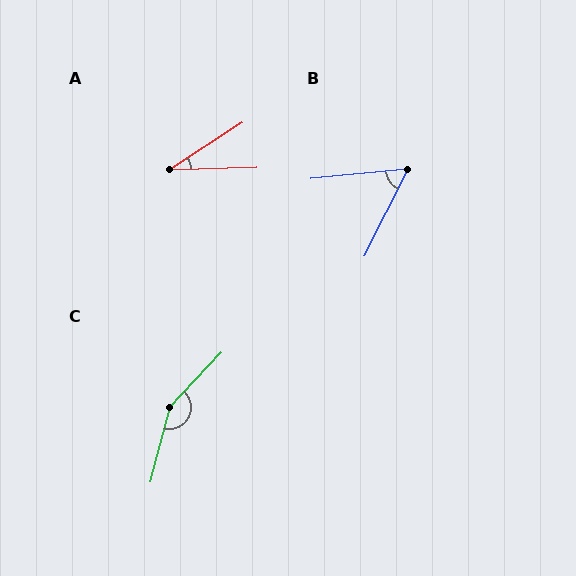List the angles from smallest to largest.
A (31°), B (58°), C (151°).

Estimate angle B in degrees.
Approximately 58 degrees.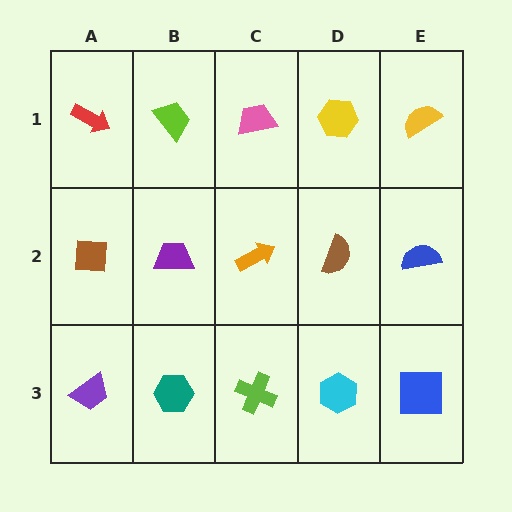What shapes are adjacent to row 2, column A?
A red arrow (row 1, column A), a purple trapezoid (row 3, column A), a purple trapezoid (row 2, column B).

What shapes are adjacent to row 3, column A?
A brown square (row 2, column A), a teal hexagon (row 3, column B).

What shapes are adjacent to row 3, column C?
An orange arrow (row 2, column C), a teal hexagon (row 3, column B), a cyan hexagon (row 3, column D).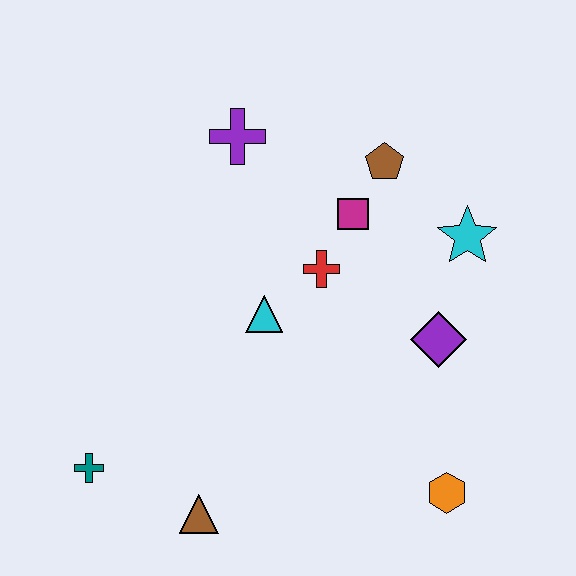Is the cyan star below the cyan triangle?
No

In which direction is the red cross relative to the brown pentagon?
The red cross is below the brown pentagon.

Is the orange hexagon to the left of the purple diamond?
No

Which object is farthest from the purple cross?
The orange hexagon is farthest from the purple cross.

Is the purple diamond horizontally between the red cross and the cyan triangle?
No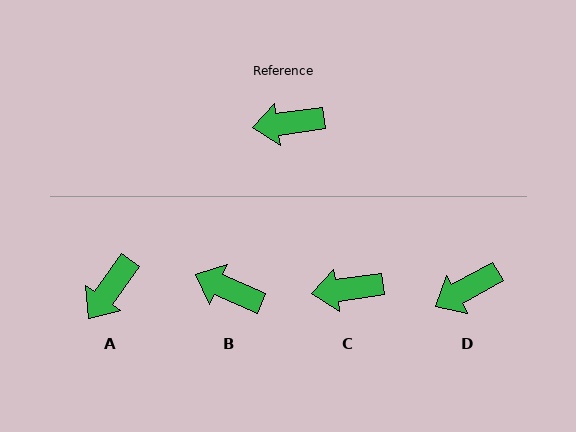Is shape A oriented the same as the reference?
No, it is off by about 47 degrees.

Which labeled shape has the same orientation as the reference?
C.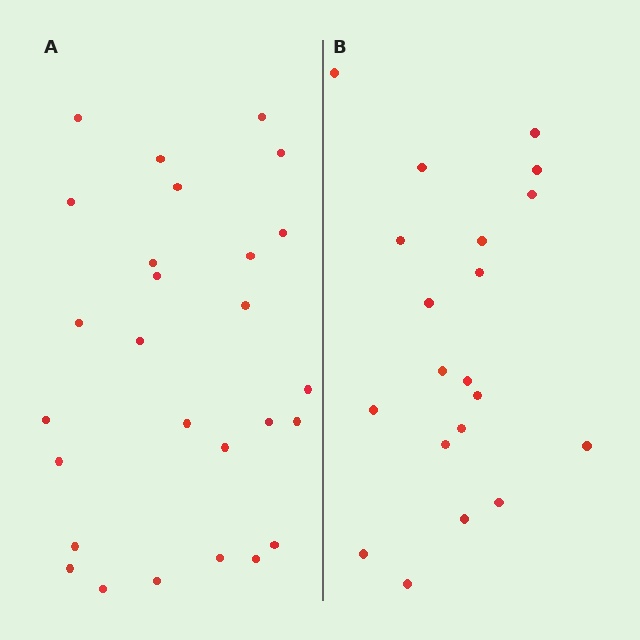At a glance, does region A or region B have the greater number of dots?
Region A (the left region) has more dots.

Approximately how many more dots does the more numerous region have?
Region A has roughly 8 or so more dots than region B.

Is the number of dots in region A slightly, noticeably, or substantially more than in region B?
Region A has noticeably more, but not dramatically so. The ratio is roughly 1.4 to 1.